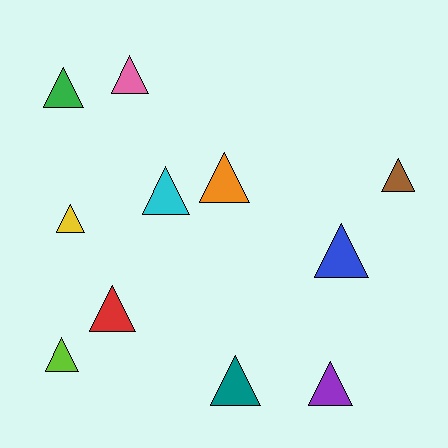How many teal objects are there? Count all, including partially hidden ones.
There is 1 teal object.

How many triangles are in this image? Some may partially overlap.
There are 11 triangles.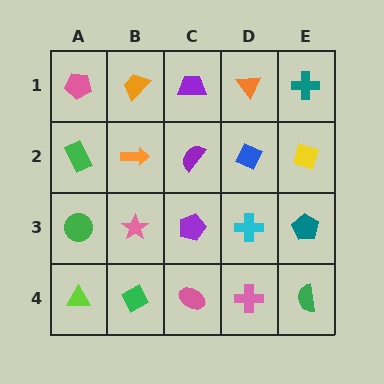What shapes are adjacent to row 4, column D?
A cyan cross (row 3, column D), a pink ellipse (row 4, column C), a green semicircle (row 4, column E).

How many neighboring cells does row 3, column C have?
4.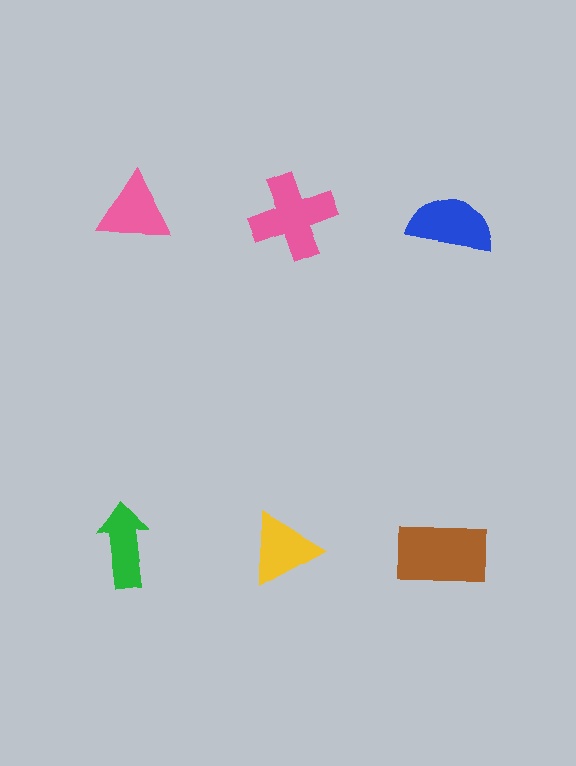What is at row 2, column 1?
A green arrow.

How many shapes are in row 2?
3 shapes.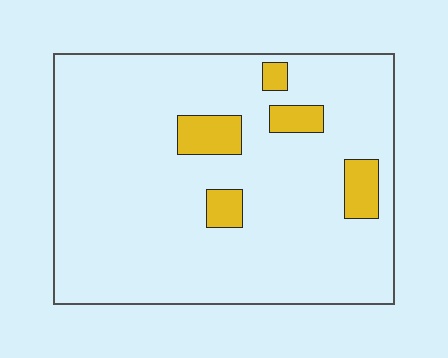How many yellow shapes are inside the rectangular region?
5.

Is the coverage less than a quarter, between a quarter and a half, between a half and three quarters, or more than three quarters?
Less than a quarter.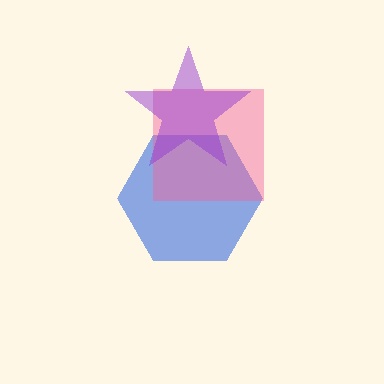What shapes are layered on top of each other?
The layered shapes are: a blue hexagon, a pink square, a purple star.